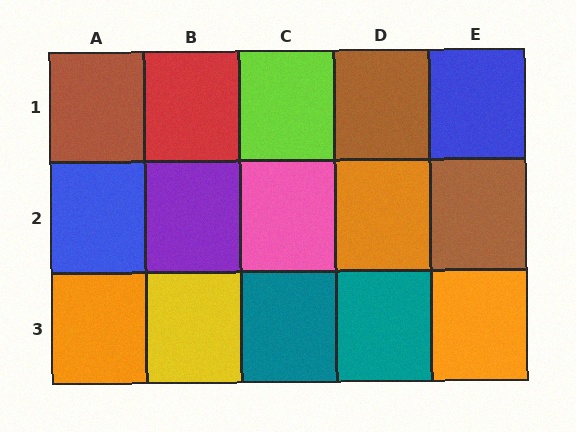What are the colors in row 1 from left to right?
Brown, red, lime, brown, blue.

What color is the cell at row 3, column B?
Yellow.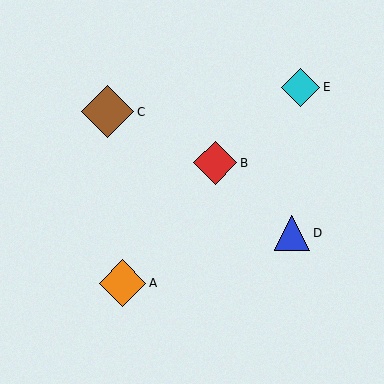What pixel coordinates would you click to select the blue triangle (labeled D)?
Click at (292, 233) to select the blue triangle D.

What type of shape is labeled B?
Shape B is a red diamond.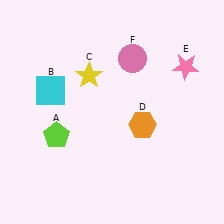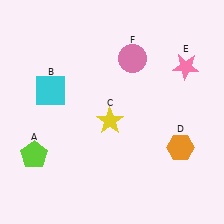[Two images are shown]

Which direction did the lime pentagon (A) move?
The lime pentagon (A) moved left.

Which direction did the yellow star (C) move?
The yellow star (C) moved down.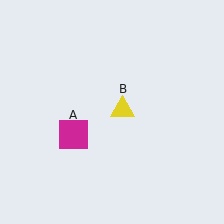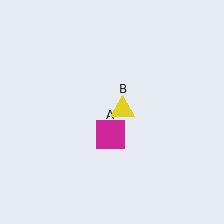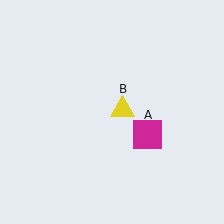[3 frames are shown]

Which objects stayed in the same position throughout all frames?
Yellow triangle (object B) remained stationary.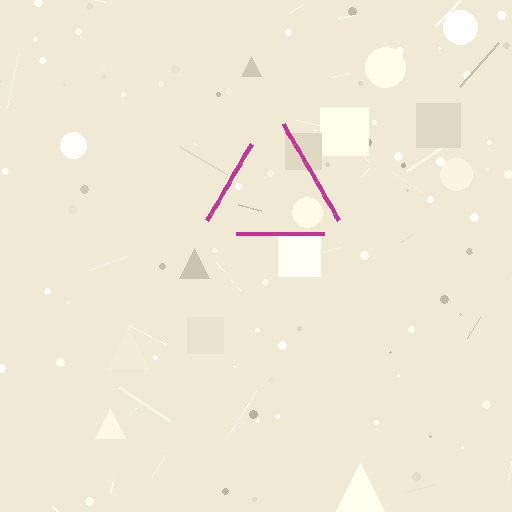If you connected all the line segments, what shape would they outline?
They would outline a triangle.